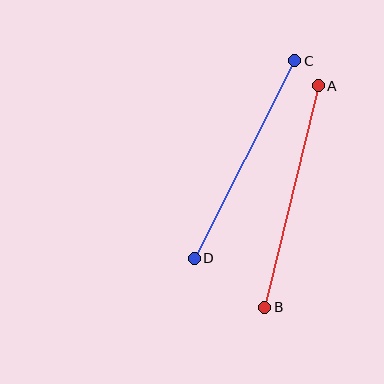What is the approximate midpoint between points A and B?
The midpoint is at approximately (291, 197) pixels.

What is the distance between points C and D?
The distance is approximately 221 pixels.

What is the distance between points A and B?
The distance is approximately 228 pixels.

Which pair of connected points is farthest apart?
Points A and B are farthest apart.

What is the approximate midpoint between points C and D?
The midpoint is at approximately (245, 159) pixels.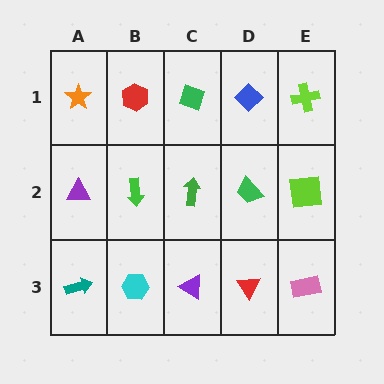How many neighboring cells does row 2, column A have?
3.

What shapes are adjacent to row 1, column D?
A green trapezoid (row 2, column D), a green diamond (row 1, column C), a lime cross (row 1, column E).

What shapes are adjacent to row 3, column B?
A green arrow (row 2, column B), a teal arrow (row 3, column A), a purple triangle (row 3, column C).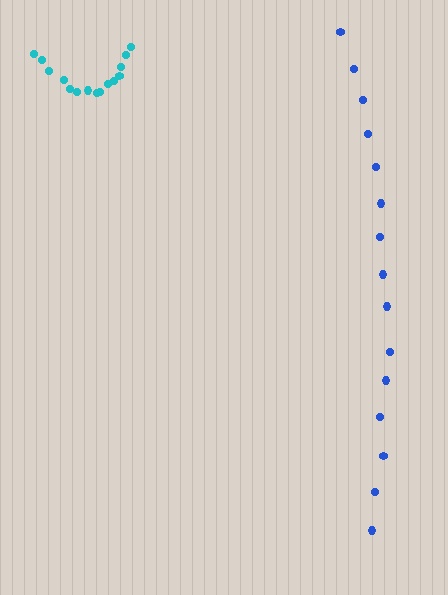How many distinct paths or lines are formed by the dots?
There are 2 distinct paths.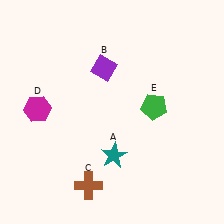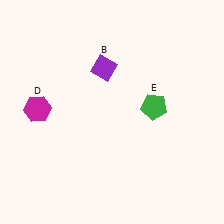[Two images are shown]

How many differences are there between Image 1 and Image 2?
There are 2 differences between the two images.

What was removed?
The teal star (A), the brown cross (C) were removed in Image 2.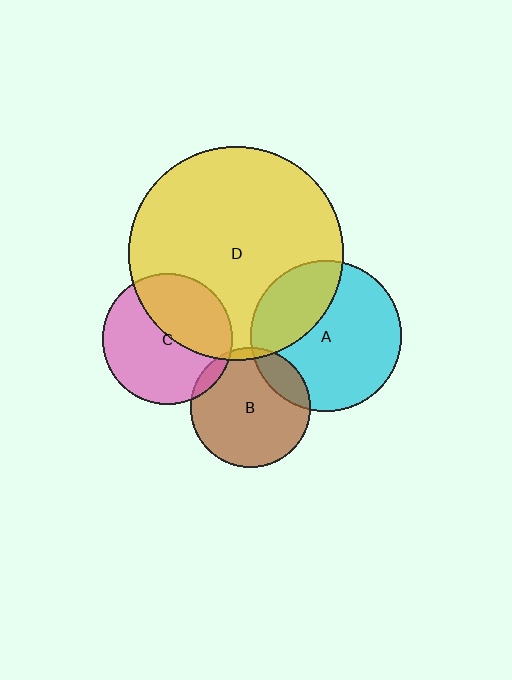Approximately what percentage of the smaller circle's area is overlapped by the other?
Approximately 5%.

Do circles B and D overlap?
Yes.